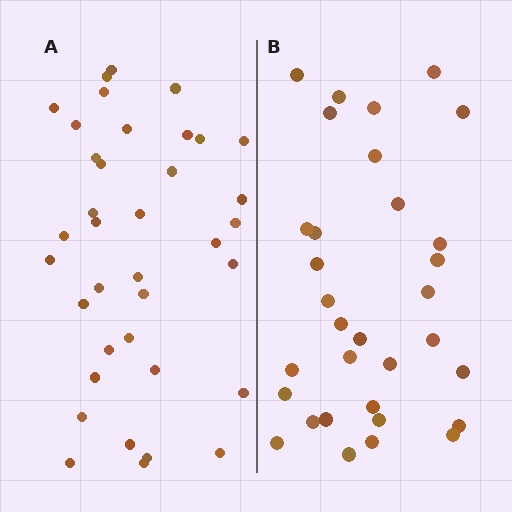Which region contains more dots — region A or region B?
Region A (the left region) has more dots.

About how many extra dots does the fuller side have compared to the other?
Region A has about 5 more dots than region B.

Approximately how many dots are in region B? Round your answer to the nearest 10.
About 30 dots. (The exact count is 32, which rounds to 30.)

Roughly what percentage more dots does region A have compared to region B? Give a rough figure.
About 15% more.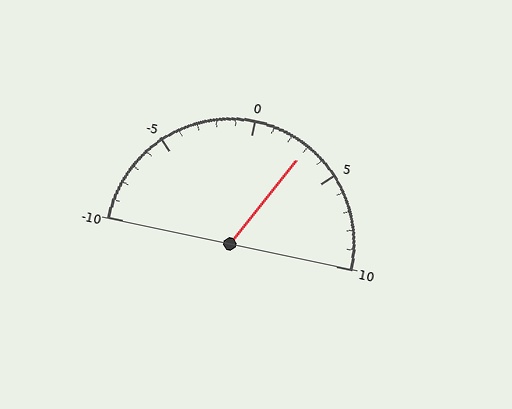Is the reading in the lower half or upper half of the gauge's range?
The reading is in the upper half of the range (-10 to 10).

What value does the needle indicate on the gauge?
The needle indicates approximately 3.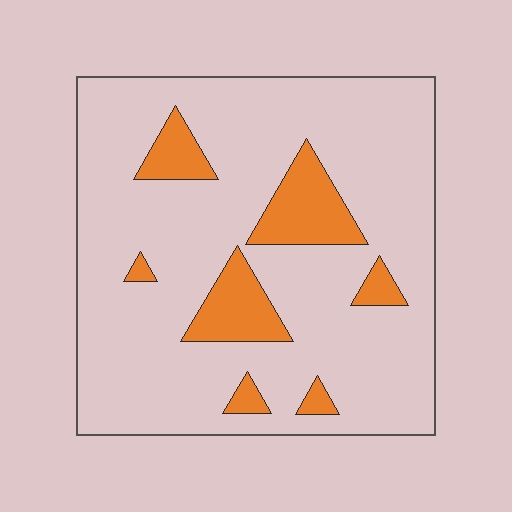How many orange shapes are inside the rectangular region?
7.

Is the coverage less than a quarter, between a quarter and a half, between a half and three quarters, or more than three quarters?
Less than a quarter.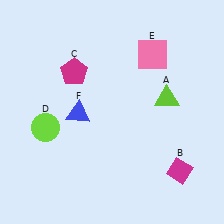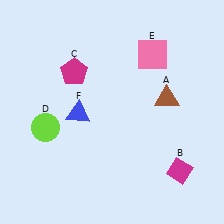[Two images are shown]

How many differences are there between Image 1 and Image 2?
There is 1 difference between the two images.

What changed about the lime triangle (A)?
In Image 1, A is lime. In Image 2, it changed to brown.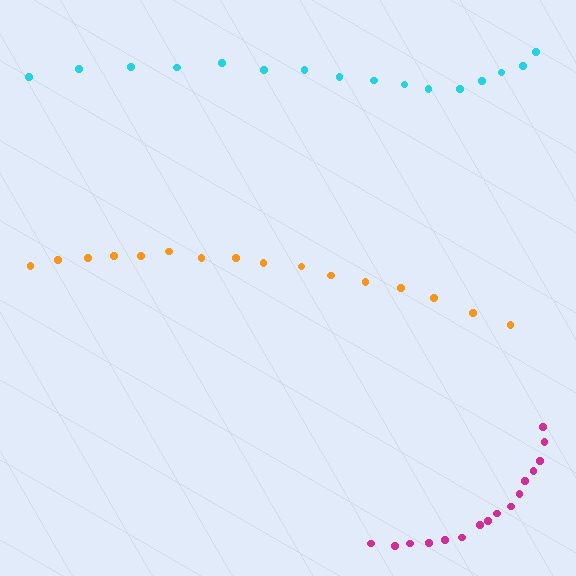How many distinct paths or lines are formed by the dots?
There are 3 distinct paths.